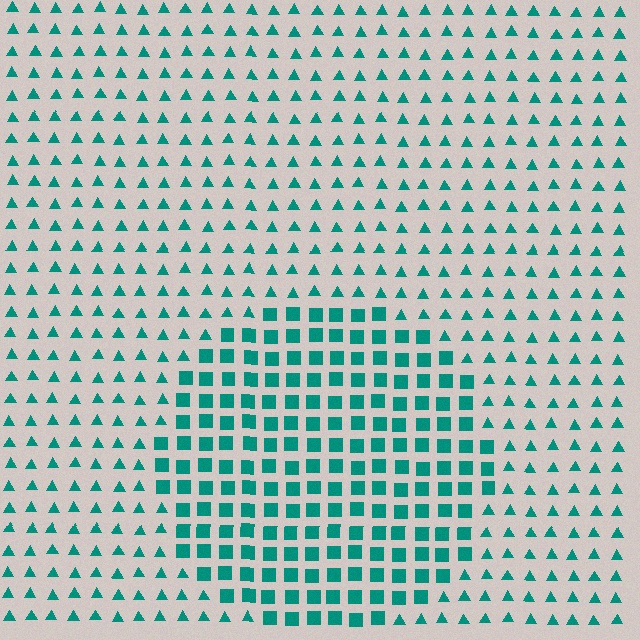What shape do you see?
I see a circle.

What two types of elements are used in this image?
The image uses squares inside the circle region and triangles outside it.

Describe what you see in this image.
The image is filled with small teal elements arranged in a uniform grid. A circle-shaped region contains squares, while the surrounding area contains triangles. The boundary is defined purely by the change in element shape.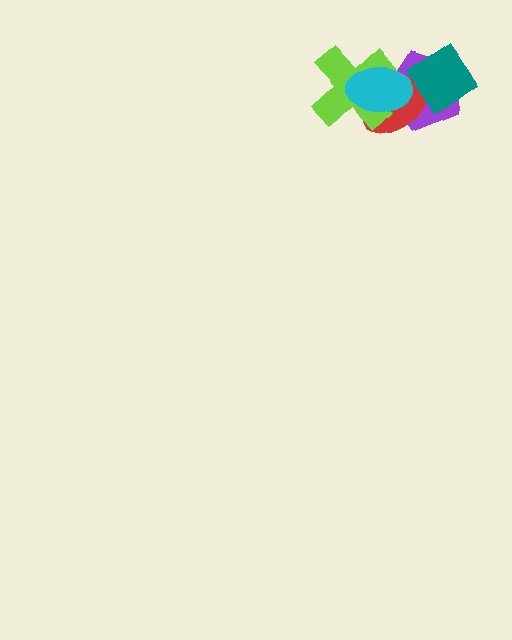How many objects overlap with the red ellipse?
4 objects overlap with the red ellipse.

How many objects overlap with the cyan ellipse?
3 objects overlap with the cyan ellipse.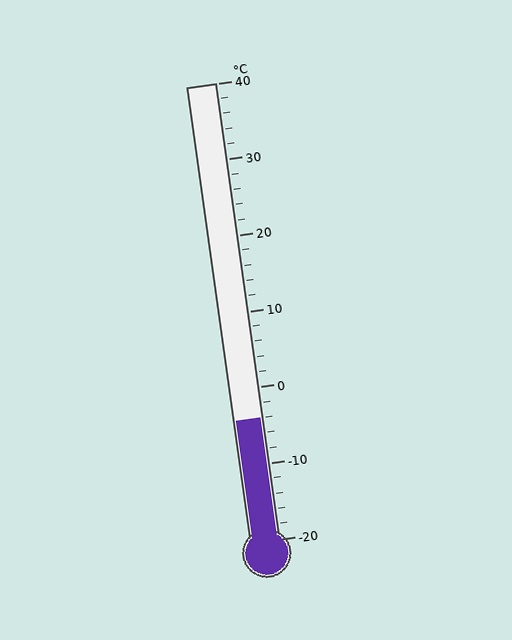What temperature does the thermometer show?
The thermometer shows approximately -4°C.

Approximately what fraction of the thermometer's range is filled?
The thermometer is filled to approximately 25% of its range.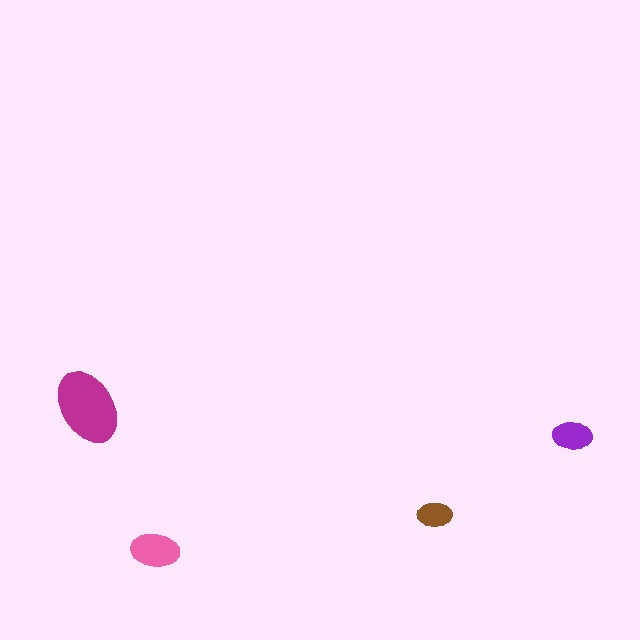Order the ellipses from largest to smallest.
the magenta one, the pink one, the purple one, the brown one.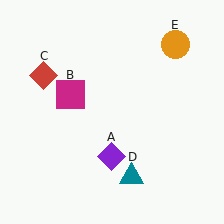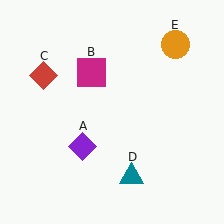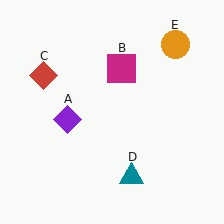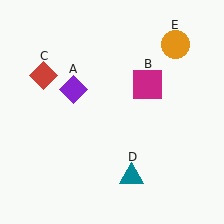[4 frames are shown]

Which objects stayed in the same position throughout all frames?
Red diamond (object C) and teal triangle (object D) and orange circle (object E) remained stationary.